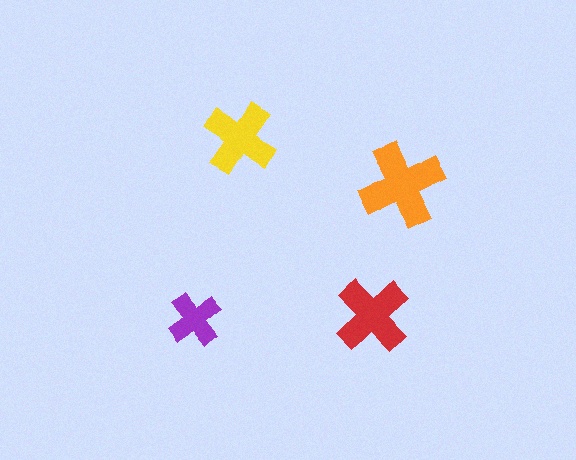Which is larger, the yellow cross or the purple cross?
The yellow one.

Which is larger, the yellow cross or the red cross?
The red one.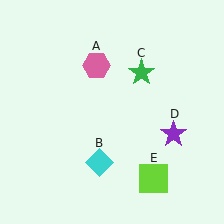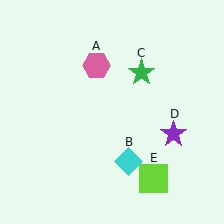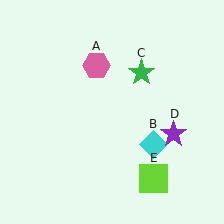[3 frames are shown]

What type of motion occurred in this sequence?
The cyan diamond (object B) rotated counterclockwise around the center of the scene.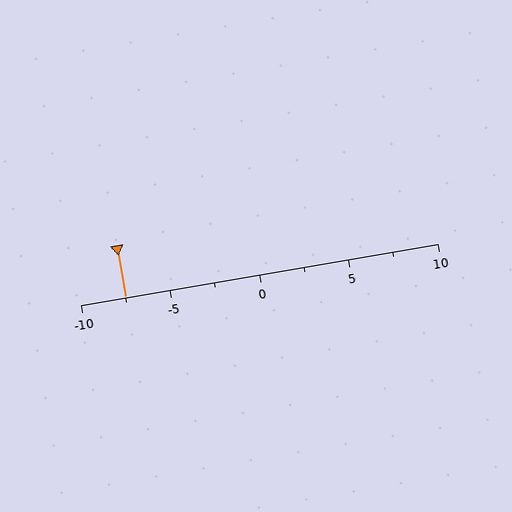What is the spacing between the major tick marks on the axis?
The major ticks are spaced 5 apart.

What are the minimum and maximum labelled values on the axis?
The axis runs from -10 to 10.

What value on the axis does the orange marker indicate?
The marker indicates approximately -7.5.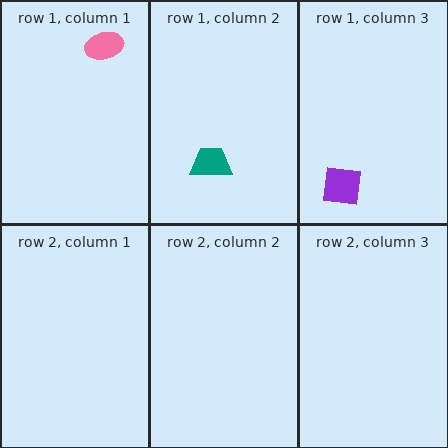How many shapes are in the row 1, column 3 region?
1.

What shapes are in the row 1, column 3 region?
The purple square.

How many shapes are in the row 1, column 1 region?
1.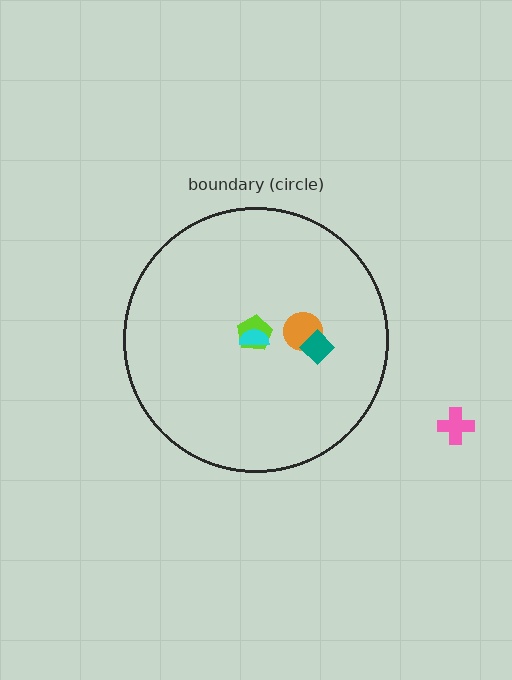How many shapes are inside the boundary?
4 inside, 1 outside.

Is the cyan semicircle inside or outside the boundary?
Inside.